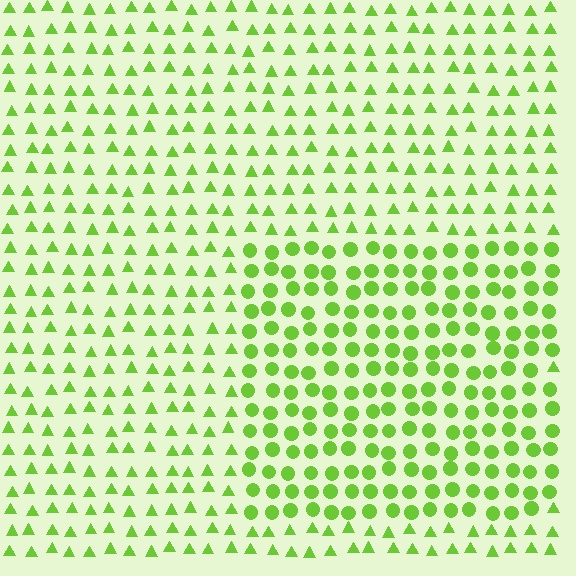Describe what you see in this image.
The image is filled with small lime elements arranged in a uniform grid. A rectangle-shaped region contains circles, while the surrounding area contains triangles. The boundary is defined purely by the change in element shape.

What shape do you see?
I see a rectangle.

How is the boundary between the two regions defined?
The boundary is defined by a change in element shape: circles inside vs. triangles outside. All elements share the same color and spacing.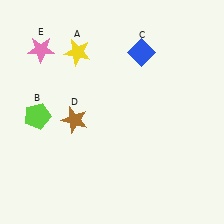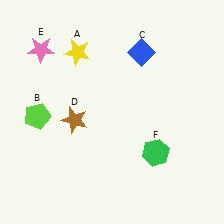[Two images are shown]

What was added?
A green hexagon (F) was added in Image 2.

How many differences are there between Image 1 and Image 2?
There is 1 difference between the two images.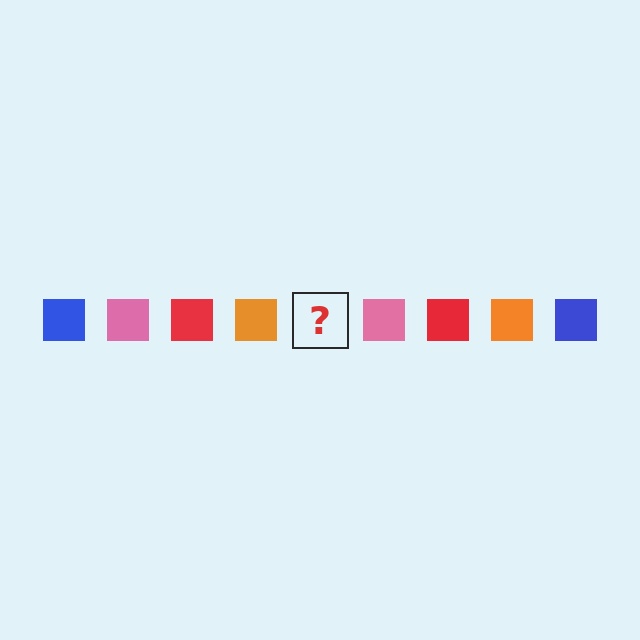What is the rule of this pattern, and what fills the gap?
The rule is that the pattern cycles through blue, pink, red, orange squares. The gap should be filled with a blue square.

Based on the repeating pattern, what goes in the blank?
The blank should be a blue square.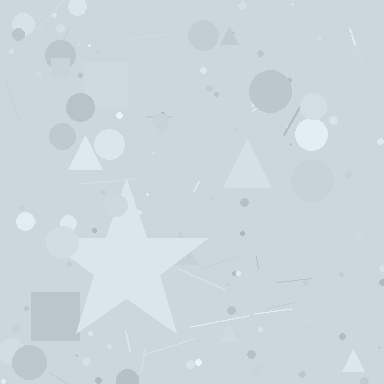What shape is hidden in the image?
A star is hidden in the image.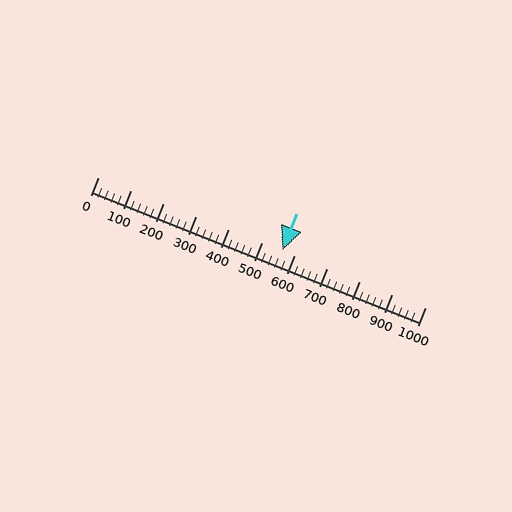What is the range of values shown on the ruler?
The ruler shows values from 0 to 1000.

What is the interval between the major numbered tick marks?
The major tick marks are spaced 100 units apart.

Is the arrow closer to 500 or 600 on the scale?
The arrow is closer to 600.